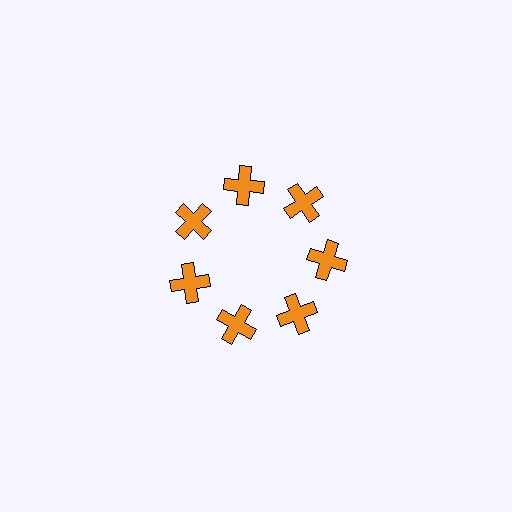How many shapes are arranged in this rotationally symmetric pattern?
There are 7 shapes, arranged in 7 groups of 1.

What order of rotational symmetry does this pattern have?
This pattern has 7-fold rotational symmetry.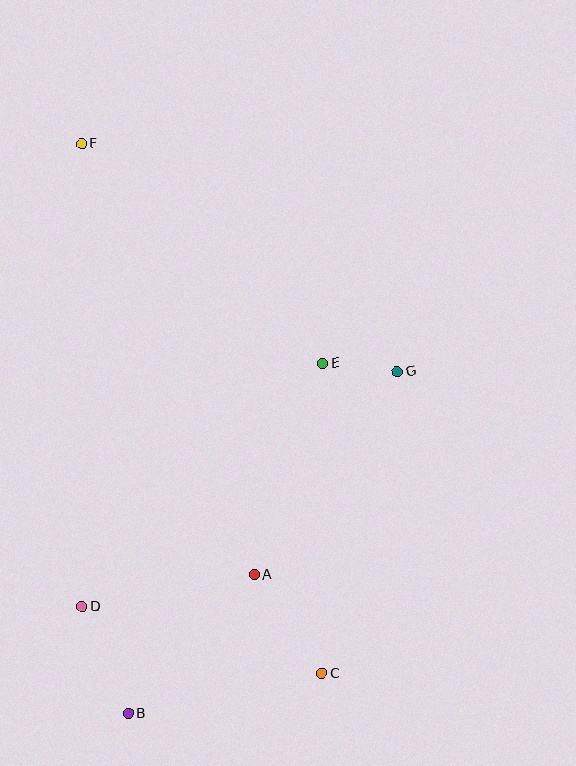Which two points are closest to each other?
Points E and G are closest to each other.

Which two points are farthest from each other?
Points C and F are farthest from each other.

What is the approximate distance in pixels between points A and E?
The distance between A and E is approximately 223 pixels.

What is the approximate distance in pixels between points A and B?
The distance between A and B is approximately 187 pixels.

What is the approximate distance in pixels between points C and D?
The distance between C and D is approximately 249 pixels.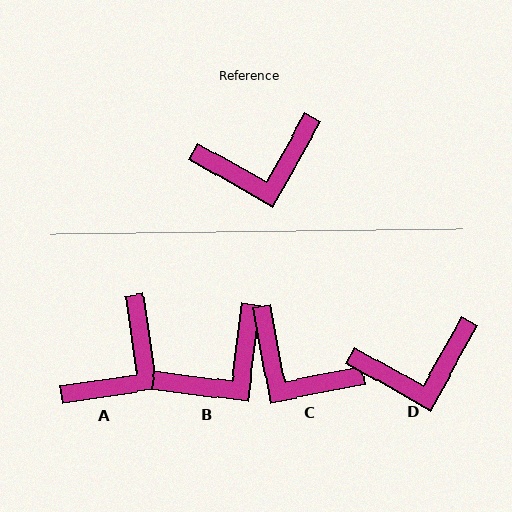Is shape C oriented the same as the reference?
No, it is off by about 50 degrees.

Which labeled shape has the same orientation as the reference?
D.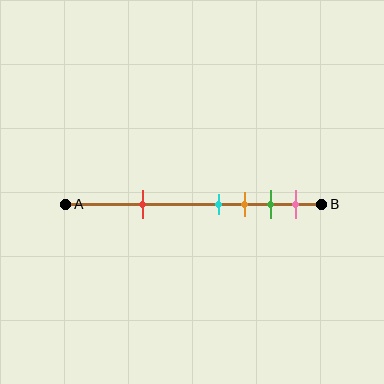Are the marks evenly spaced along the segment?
No, the marks are not evenly spaced.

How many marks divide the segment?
There are 5 marks dividing the segment.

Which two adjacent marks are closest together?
The cyan and orange marks are the closest adjacent pair.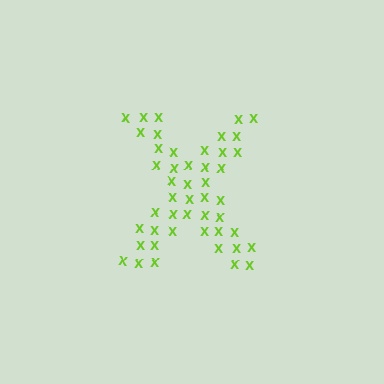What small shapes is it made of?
It is made of small letter X's.